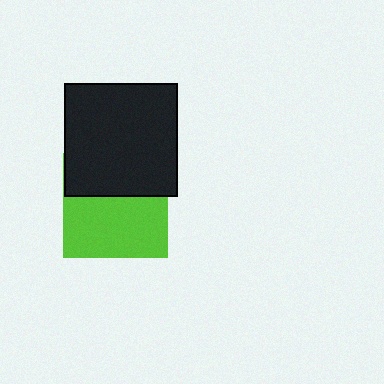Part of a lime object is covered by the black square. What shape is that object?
It is a square.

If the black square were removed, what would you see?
You would see the complete lime square.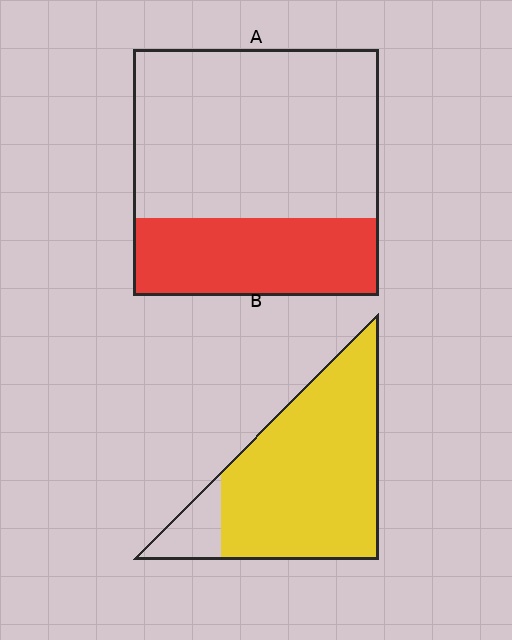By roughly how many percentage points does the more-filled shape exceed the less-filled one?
By roughly 55 percentage points (B over A).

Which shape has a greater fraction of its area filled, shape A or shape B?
Shape B.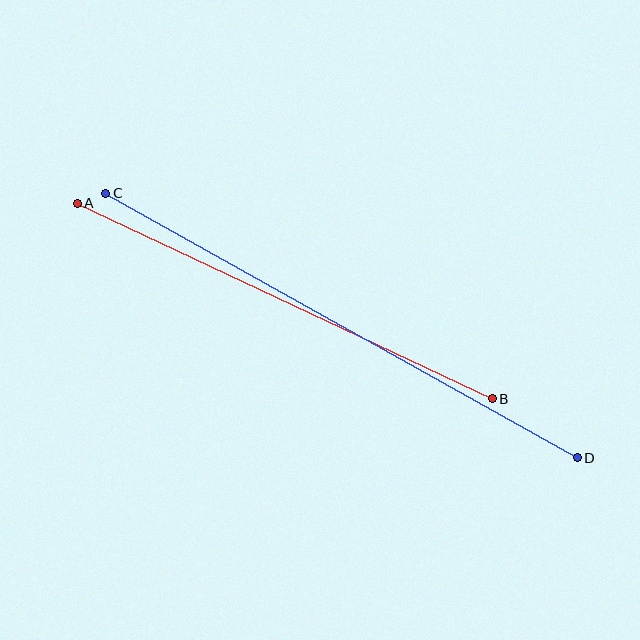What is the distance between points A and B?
The distance is approximately 459 pixels.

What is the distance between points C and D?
The distance is approximately 540 pixels.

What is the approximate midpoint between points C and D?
The midpoint is at approximately (342, 325) pixels.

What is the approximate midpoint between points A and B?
The midpoint is at approximately (285, 301) pixels.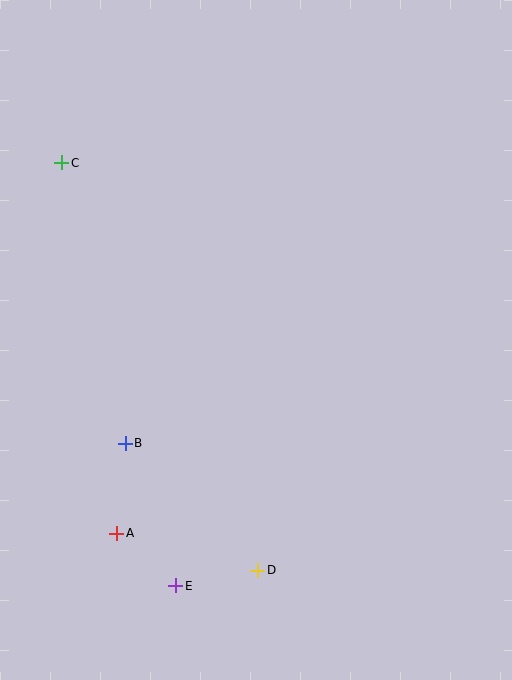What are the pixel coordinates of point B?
Point B is at (125, 443).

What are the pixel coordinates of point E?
Point E is at (176, 586).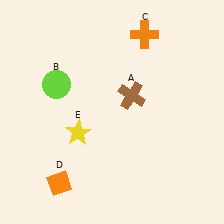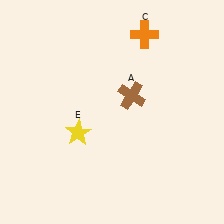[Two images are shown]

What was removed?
The lime circle (B), the orange diamond (D) were removed in Image 2.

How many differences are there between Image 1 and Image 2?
There are 2 differences between the two images.